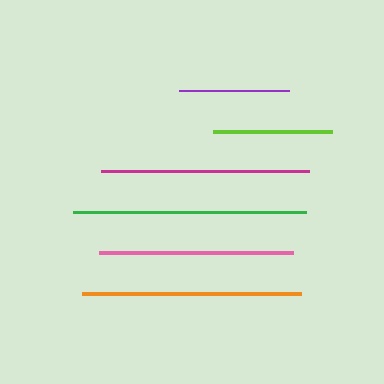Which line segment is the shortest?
The purple line is the shortest at approximately 110 pixels.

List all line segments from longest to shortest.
From longest to shortest: green, orange, magenta, pink, lime, purple.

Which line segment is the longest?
The green line is the longest at approximately 233 pixels.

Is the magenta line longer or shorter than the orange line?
The orange line is longer than the magenta line.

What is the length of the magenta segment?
The magenta segment is approximately 208 pixels long.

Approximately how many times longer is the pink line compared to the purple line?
The pink line is approximately 1.8 times the length of the purple line.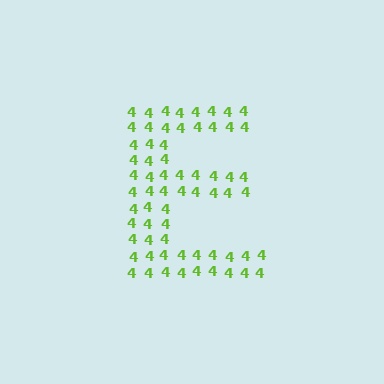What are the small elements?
The small elements are digit 4's.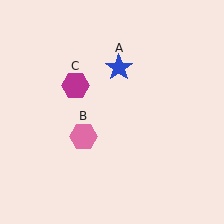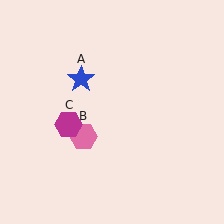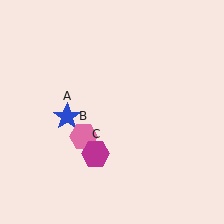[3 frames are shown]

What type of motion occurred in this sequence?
The blue star (object A), magenta hexagon (object C) rotated counterclockwise around the center of the scene.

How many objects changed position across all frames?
2 objects changed position: blue star (object A), magenta hexagon (object C).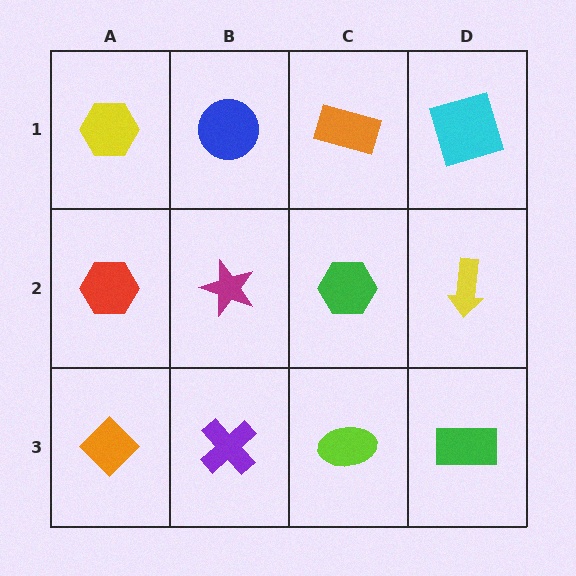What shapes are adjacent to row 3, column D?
A yellow arrow (row 2, column D), a lime ellipse (row 3, column C).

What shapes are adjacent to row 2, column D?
A cyan square (row 1, column D), a green rectangle (row 3, column D), a green hexagon (row 2, column C).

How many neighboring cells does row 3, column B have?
3.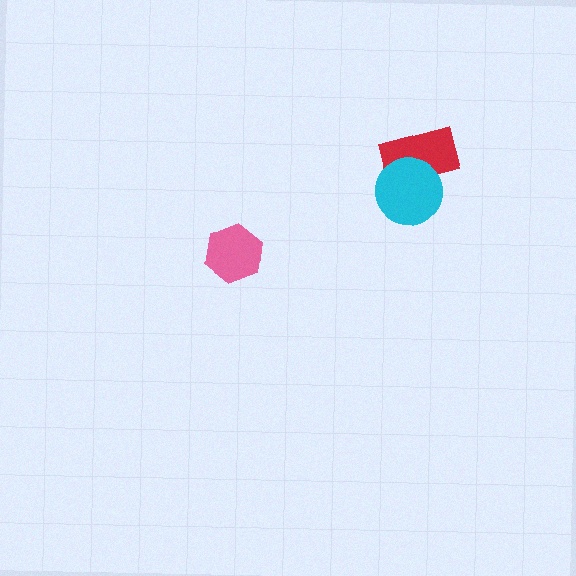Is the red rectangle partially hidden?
Yes, it is partially covered by another shape.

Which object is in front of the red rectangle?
The cyan circle is in front of the red rectangle.